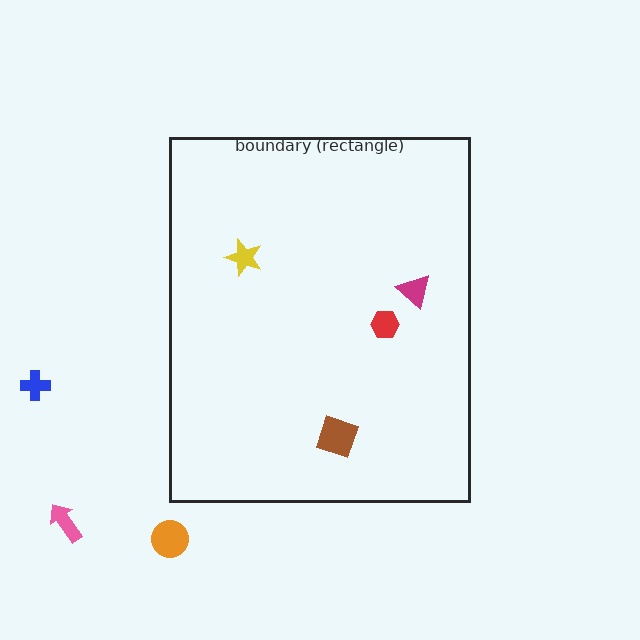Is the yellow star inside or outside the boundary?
Inside.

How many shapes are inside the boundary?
4 inside, 3 outside.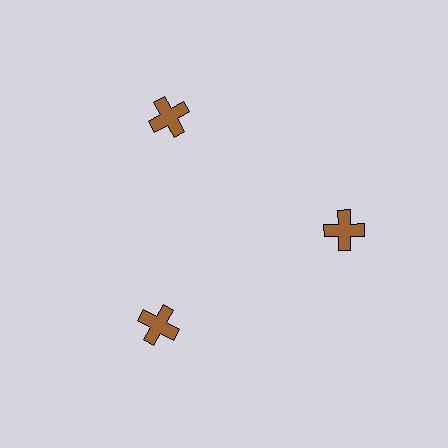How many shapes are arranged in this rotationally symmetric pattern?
There are 3 shapes, arranged in 3 groups of 1.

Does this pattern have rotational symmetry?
Yes, this pattern has 3-fold rotational symmetry. It looks the same after rotating 120 degrees around the center.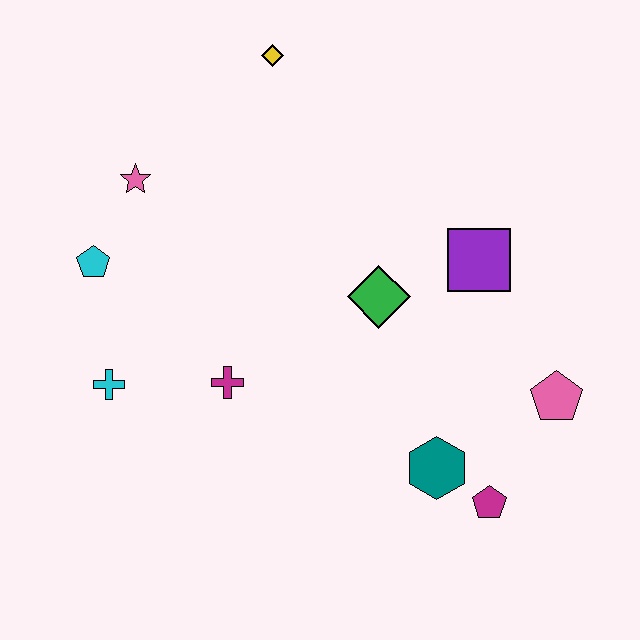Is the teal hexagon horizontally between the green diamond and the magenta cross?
No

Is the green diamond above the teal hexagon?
Yes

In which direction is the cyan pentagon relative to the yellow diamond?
The cyan pentagon is below the yellow diamond.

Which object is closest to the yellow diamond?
The pink star is closest to the yellow diamond.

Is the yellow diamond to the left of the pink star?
No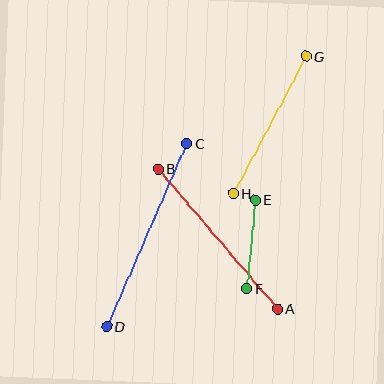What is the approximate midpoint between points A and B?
The midpoint is at approximately (218, 239) pixels.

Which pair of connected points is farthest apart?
Points C and D are farthest apart.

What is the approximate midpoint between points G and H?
The midpoint is at approximately (269, 125) pixels.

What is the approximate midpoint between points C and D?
The midpoint is at approximately (147, 235) pixels.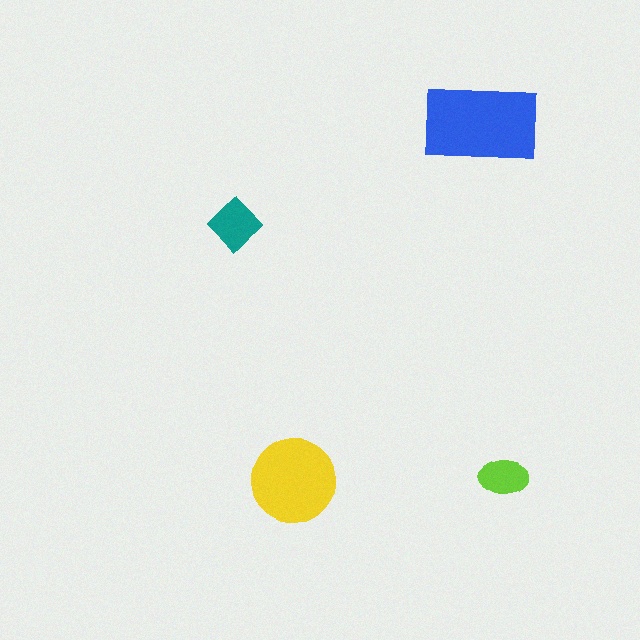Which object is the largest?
The blue rectangle.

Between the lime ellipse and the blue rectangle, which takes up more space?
The blue rectangle.